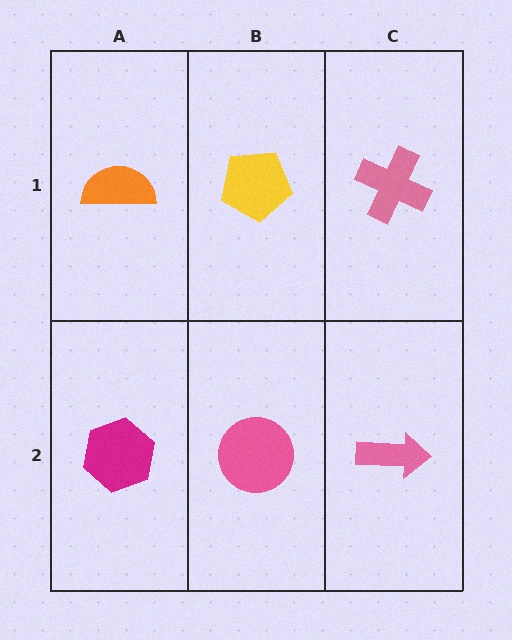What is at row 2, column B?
A pink circle.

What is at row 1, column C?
A pink cross.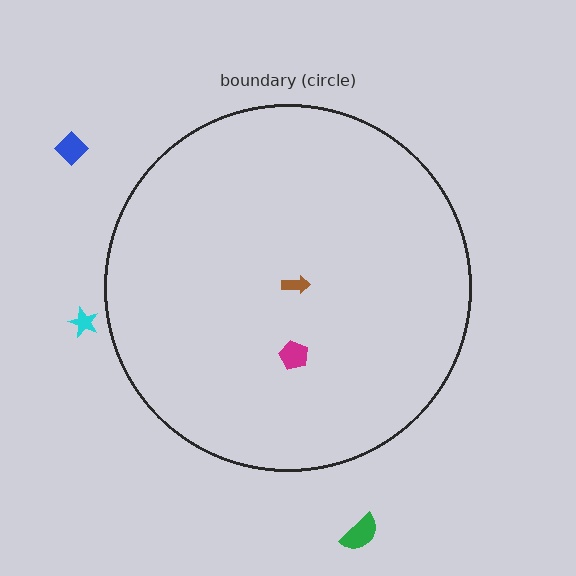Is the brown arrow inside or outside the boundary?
Inside.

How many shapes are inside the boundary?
2 inside, 3 outside.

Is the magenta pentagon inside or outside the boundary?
Inside.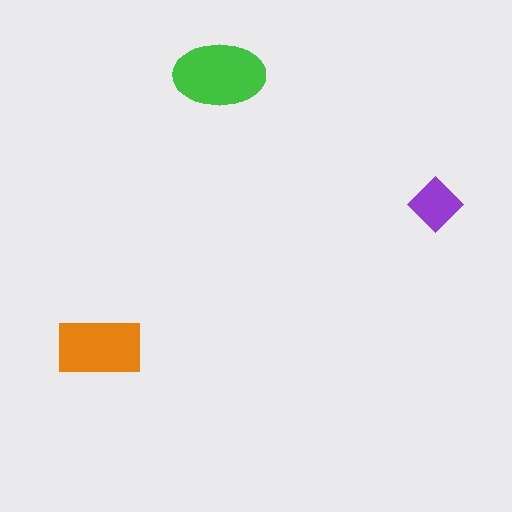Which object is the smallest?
The purple diamond.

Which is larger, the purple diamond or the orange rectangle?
The orange rectangle.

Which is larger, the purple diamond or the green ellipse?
The green ellipse.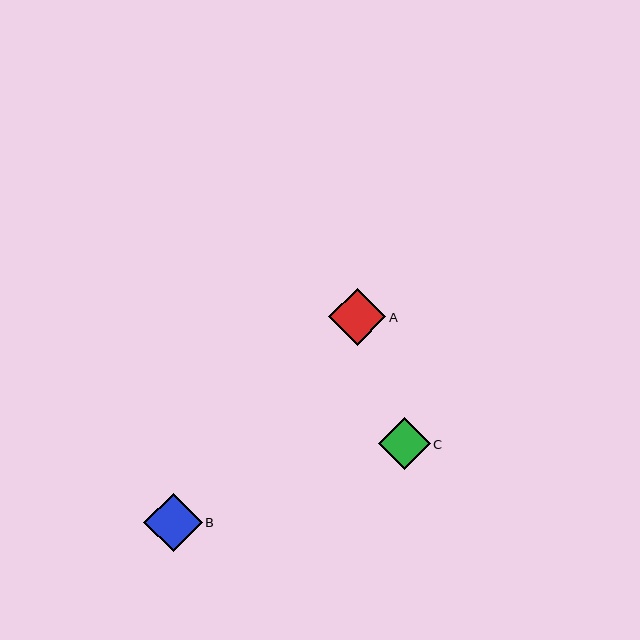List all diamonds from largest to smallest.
From largest to smallest: B, A, C.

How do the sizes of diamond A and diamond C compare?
Diamond A and diamond C are approximately the same size.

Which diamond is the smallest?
Diamond C is the smallest with a size of approximately 52 pixels.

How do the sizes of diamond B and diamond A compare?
Diamond B and diamond A are approximately the same size.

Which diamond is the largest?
Diamond B is the largest with a size of approximately 58 pixels.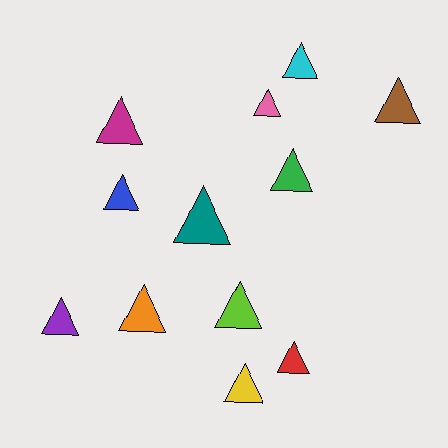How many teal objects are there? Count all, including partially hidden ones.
There is 1 teal object.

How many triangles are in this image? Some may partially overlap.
There are 12 triangles.